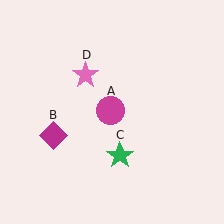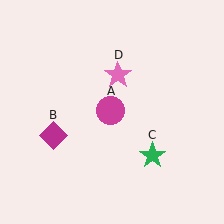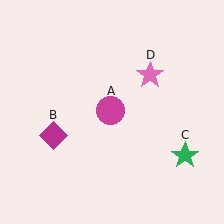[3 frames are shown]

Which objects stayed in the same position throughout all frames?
Magenta circle (object A) and magenta diamond (object B) remained stationary.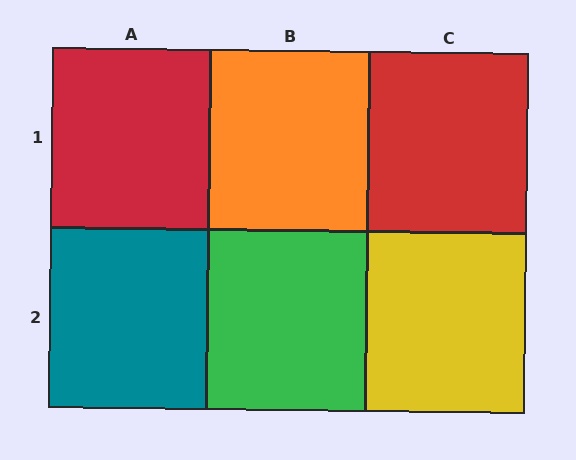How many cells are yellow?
1 cell is yellow.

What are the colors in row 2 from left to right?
Teal, green, yellow.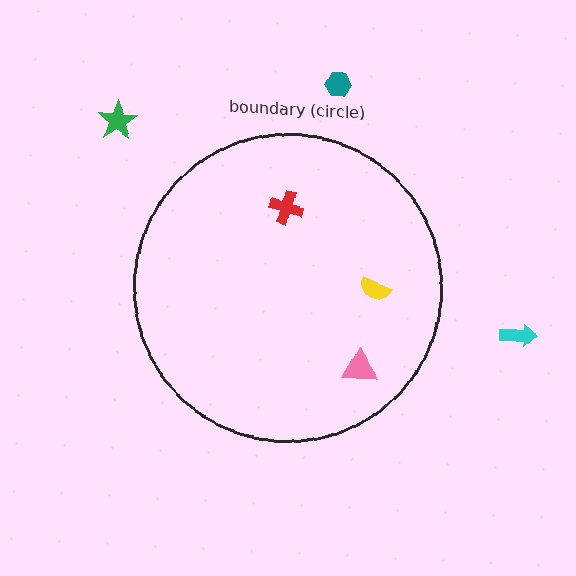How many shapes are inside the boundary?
3 inside, 3 outside.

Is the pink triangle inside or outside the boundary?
Inside.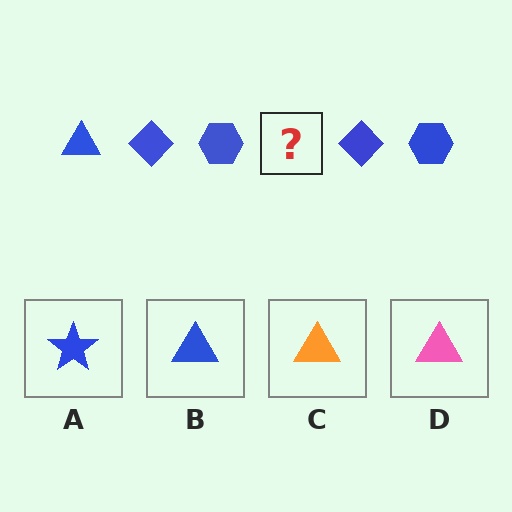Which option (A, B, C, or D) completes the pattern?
B.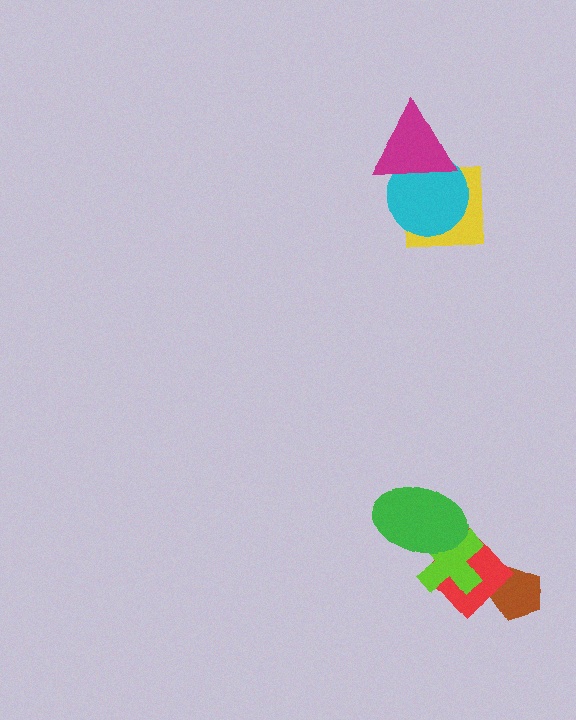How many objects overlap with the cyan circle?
2 objects overlap with the cyan circle.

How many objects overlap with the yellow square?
2 objects overlap with the yellow square.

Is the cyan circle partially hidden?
Yes, it is partially covered by another shape.